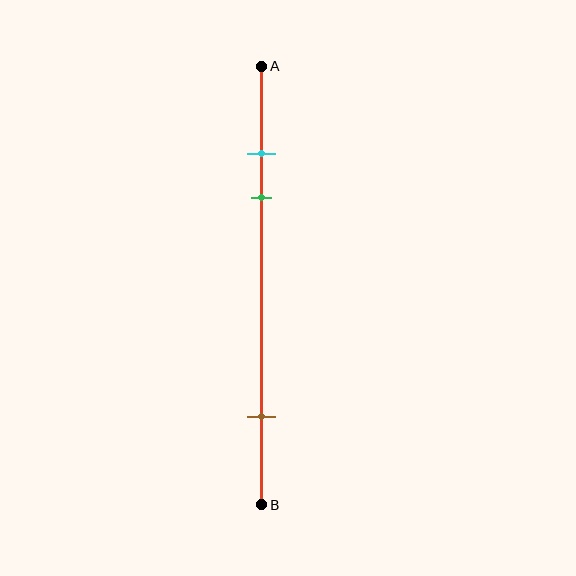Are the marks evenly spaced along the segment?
No, the marks are not evenly spaced.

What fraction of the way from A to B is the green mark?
The green mark is approximately 30% (0.3) of the way from A to B.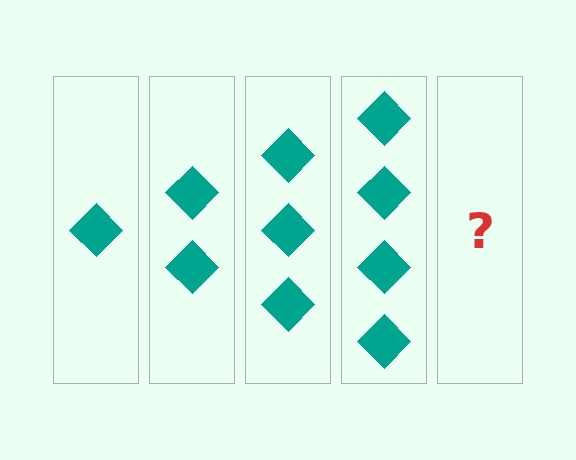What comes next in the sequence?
The next element should be 5 diamonds.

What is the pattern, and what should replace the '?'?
The pattern is that each step adds one more diamond. The '?' should be 5 diamonds.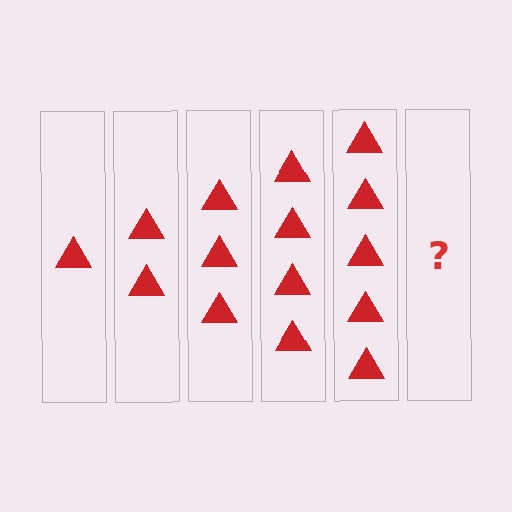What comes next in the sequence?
The next element should be 6 triangles.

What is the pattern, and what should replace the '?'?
The pattern is that each step adds one more triangle. The '?' should be 6 triangles.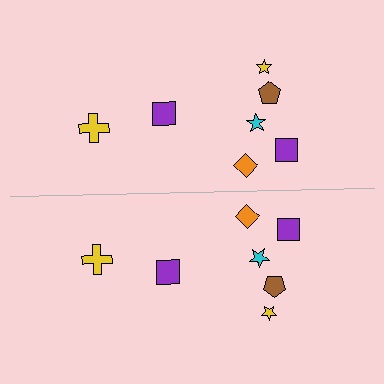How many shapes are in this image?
There are 14 shapes in this image.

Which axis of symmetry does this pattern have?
The pattern has a horizontal axis of symmetry running through the center of the image.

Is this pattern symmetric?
Yes, this pattern has bilateral (reflection) symmetry.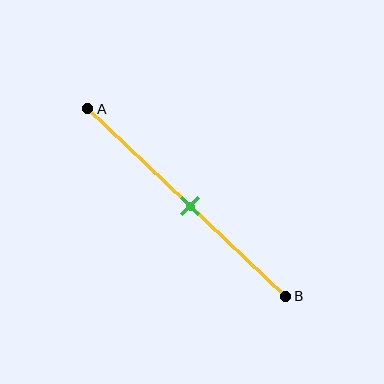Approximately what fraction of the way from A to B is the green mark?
The green mark is approximately 50% of the way from A to B.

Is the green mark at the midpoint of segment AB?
Yes, the mark is approximately at the midpoint.